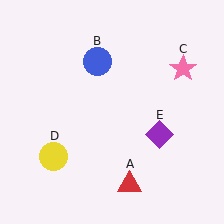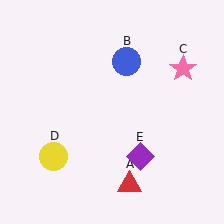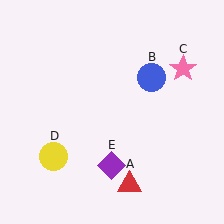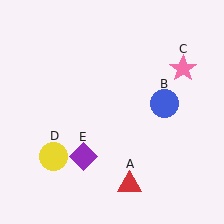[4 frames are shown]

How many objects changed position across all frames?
2 objects changed position: blue circle (object B), purple diamond (object E).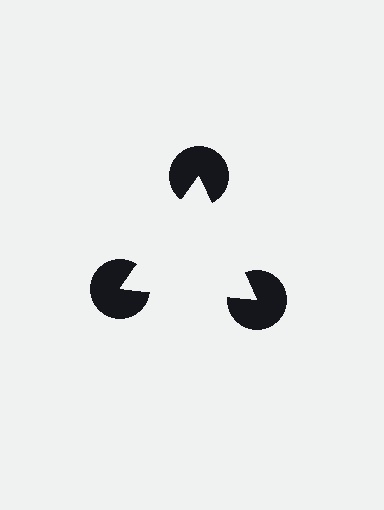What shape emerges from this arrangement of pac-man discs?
An illusory triangle — its edges are inferred from the aligned wedge cuts in the pac-man discs, not physically drawn.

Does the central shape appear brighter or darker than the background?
It typically appears slightly brighter than the background, even though no actual brightness change is drawn.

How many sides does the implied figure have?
3 sides.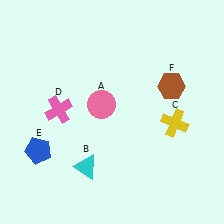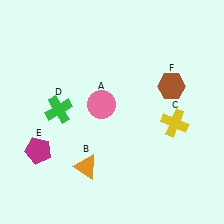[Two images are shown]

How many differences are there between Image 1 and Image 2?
There are 3 differences between the two images.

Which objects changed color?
B changed from cyan to orange. D changed from pink to green. E changed from blue to magenta.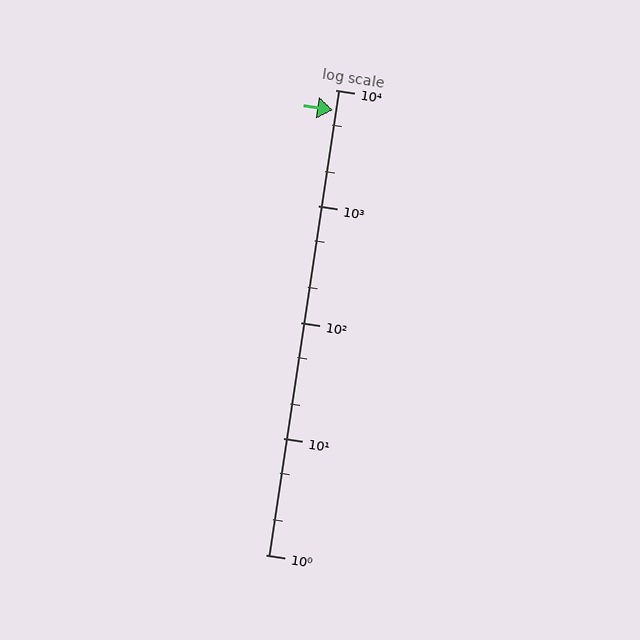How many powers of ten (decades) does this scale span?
The scale spans 4 decades, from 1 to 10000.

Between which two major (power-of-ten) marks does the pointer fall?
The pointer is between 1000 and 10000.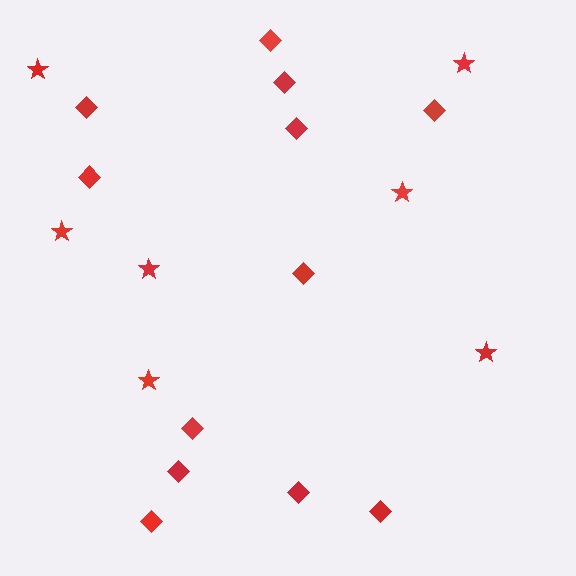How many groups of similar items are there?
There are 2 groups: one group of diamonds (12) and one group of stars (7).